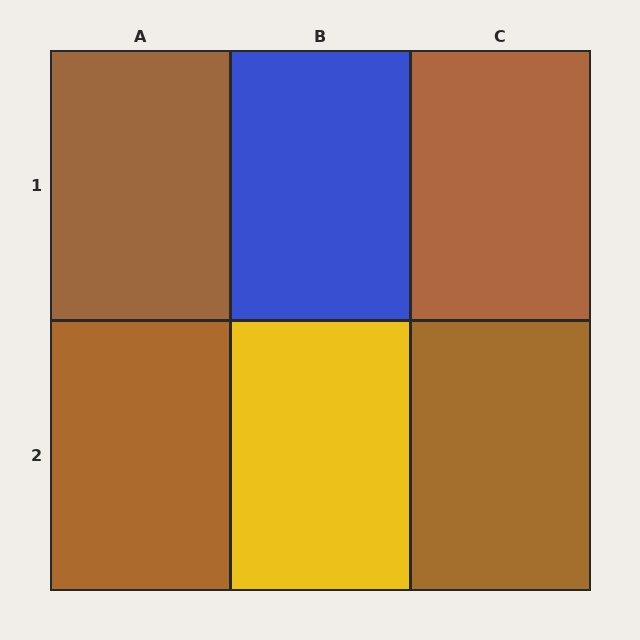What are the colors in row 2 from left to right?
Brown, yellow, brown.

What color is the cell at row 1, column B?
Blue.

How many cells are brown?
4 cells are brown.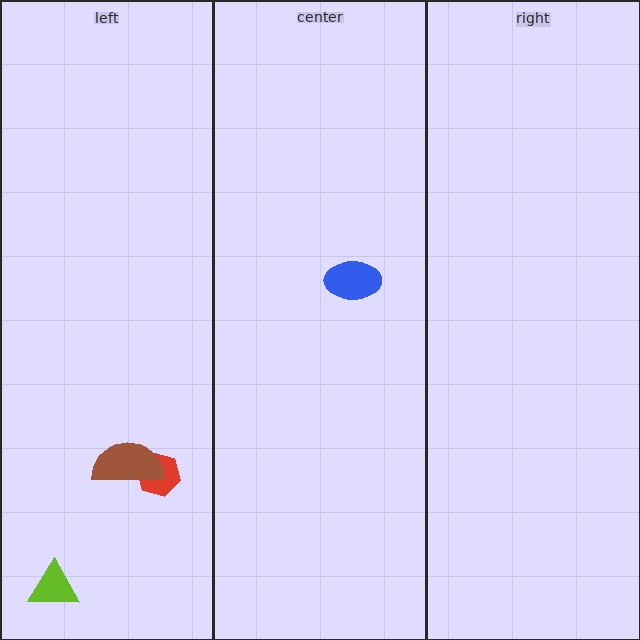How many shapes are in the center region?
1.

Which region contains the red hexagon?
The left region.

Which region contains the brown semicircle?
The left region.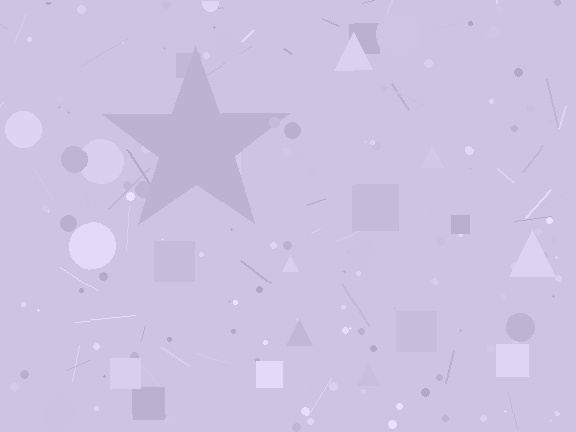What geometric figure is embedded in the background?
A star is embedded in the background.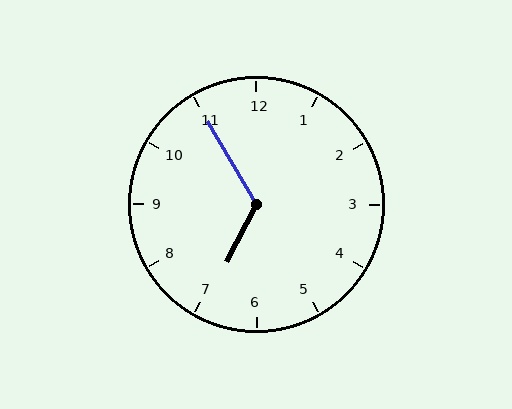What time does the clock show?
6:55.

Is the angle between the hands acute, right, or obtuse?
It is obtuse.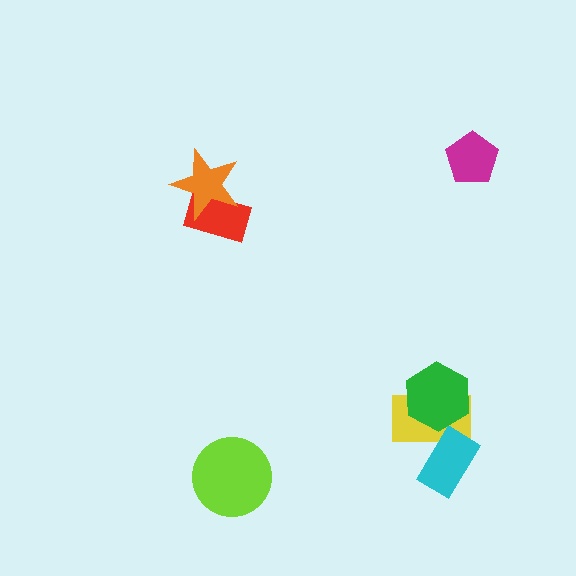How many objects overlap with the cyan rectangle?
1 object overlaps with the cyan rectangle.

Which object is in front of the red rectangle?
The orange star is in front of the red rectangle.